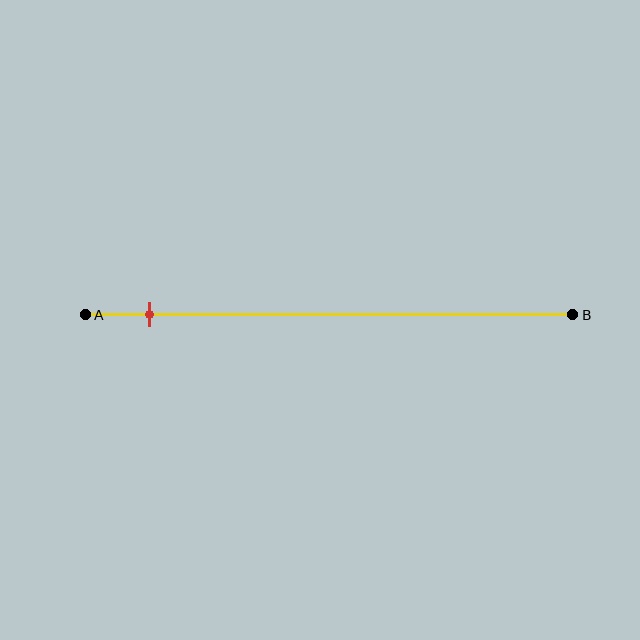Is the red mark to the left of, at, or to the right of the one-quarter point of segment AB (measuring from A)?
The red mark is to the left of the one-quarter point of segment AB.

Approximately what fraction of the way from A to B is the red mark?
The red mark is approximately 15% of the way from A to B.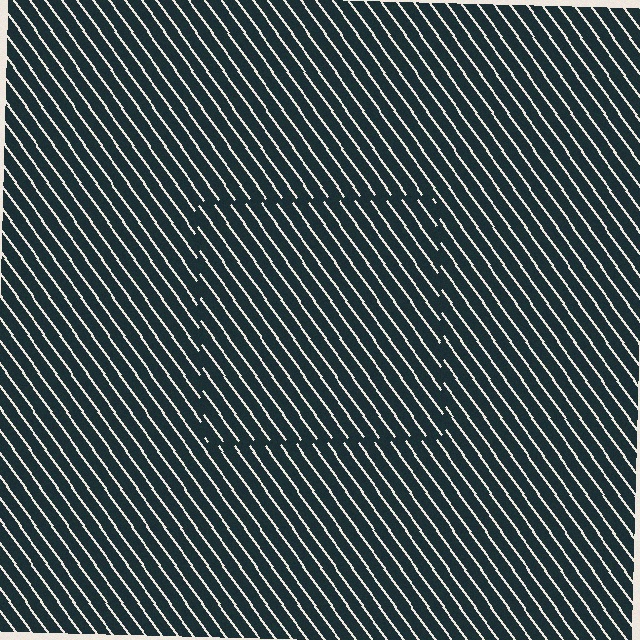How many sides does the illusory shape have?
4 sides — the line-ends trace a square.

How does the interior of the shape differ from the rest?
The interior of the shape contains the same grating, shifted by half a period — the contour is defined by the phase discontinuity where line-ends from the inner and outer gratings abut.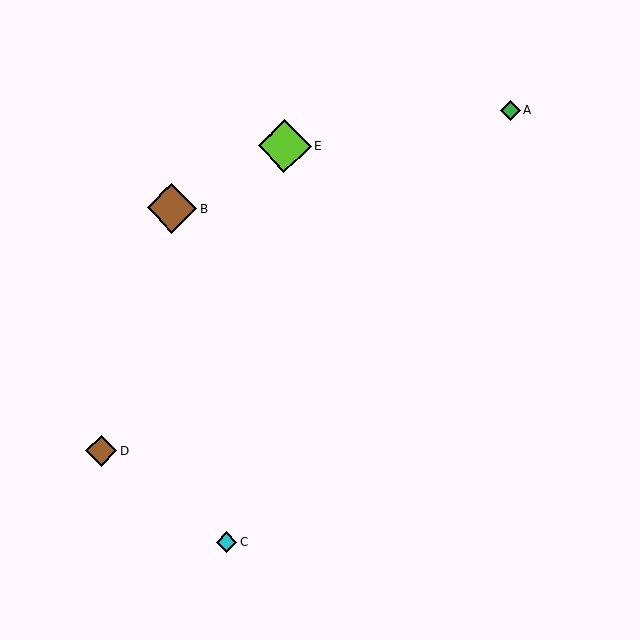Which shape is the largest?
The lime diamond (labeled E) is the largest.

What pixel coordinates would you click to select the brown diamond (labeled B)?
Click at (172, 208) to select the brown diamond B.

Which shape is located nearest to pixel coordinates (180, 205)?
The brown diamond (labeled B) at (172, 208) is nearest to that location.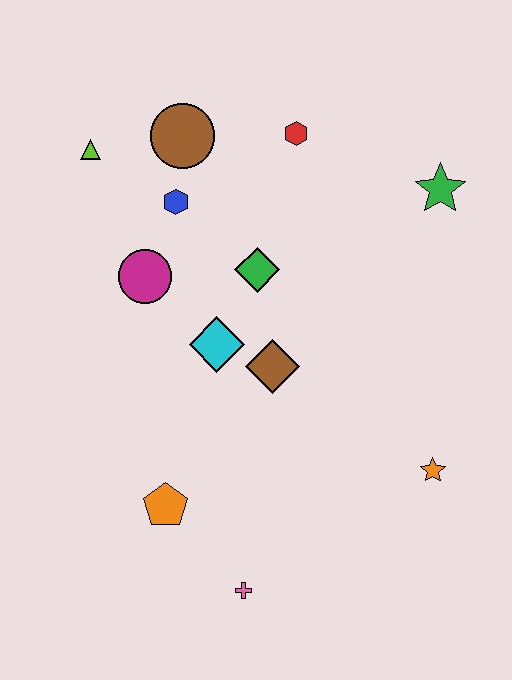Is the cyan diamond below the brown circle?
Yes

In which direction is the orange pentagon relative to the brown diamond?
The orange pentagon is below the brown diamond.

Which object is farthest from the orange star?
The lime triangle is farthest from the orange star.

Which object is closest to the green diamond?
The cyan diamond is closest to the green diamond.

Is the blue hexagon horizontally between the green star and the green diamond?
No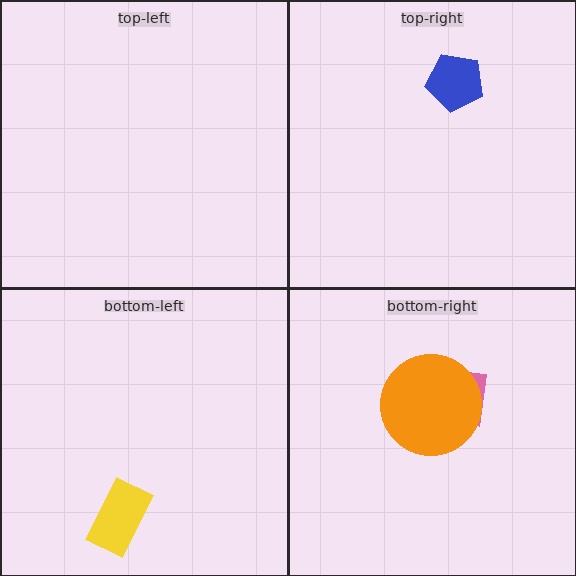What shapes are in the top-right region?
The blue pentagon.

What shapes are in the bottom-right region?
The pink square, the orange circle.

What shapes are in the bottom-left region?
The yellow rectangle.